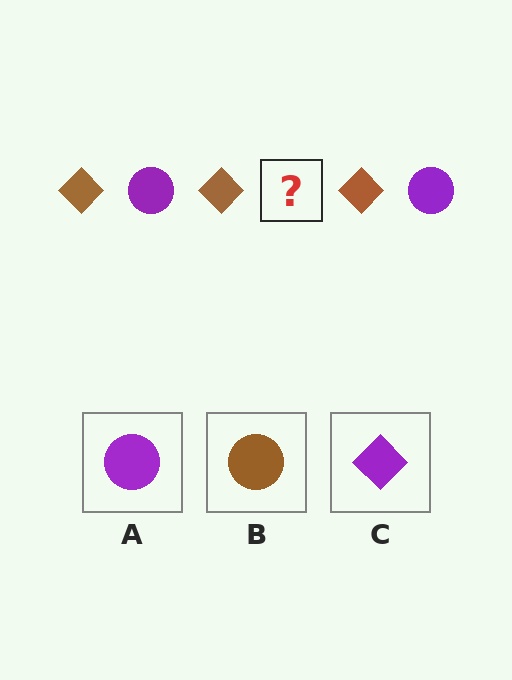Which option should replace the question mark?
Option A.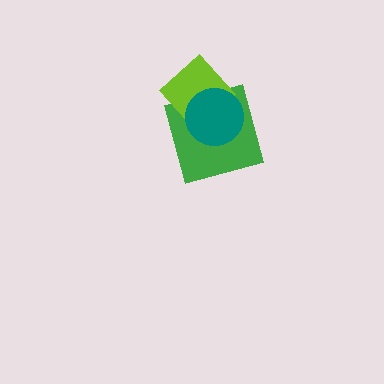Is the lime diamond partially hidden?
Yes, it is partially covered by another shape.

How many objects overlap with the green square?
2 objects overlap with the green square.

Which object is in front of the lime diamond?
The teal circle is in front of the lime diamond.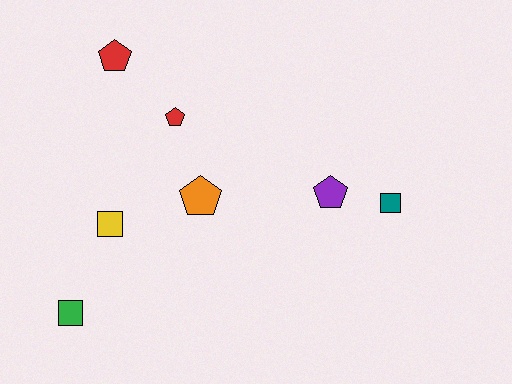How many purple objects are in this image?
There is 1 purple object.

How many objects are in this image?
There are 7 objects.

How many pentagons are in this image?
There are 4 pentagons.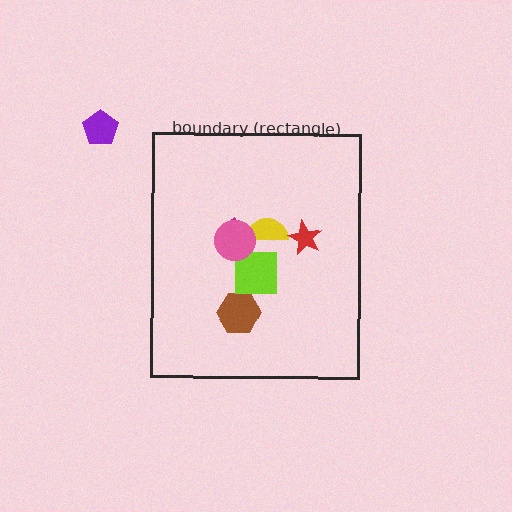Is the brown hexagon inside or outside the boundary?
Inside.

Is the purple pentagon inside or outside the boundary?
Outside.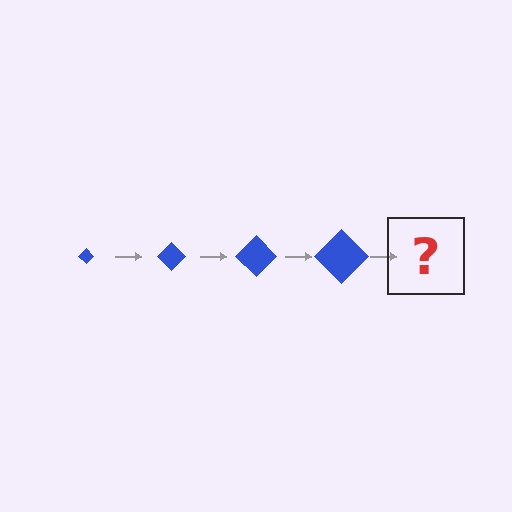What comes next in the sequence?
The next element should be a blue diamond, larger than the previous one.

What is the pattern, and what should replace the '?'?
The pattern is that the diamond gets progressively larger each step. The '?' should be a blue diamond, larger than the previous one.